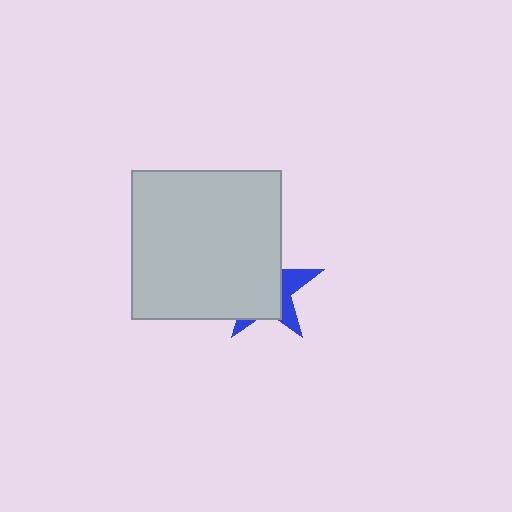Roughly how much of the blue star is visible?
A small part of it is visible (roughly 32%).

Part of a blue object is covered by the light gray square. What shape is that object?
It is a star.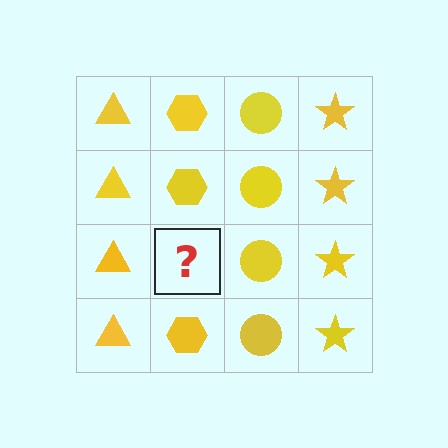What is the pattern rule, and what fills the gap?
The rule is that each column has a consistent shape. The gap should be filled with a yellow hexagon.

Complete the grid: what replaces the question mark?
The question mark should be replaced with a yellow hexagon.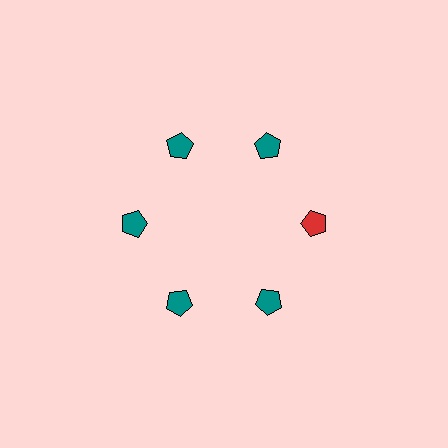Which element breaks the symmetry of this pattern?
The red pentagon at roughly the 3 o'clock position breaks the symmetry. All other shapes are teal pentagons.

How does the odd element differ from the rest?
It has a different color: red instead of teal.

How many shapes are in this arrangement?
There are 6 shapes arranged in a ring pattern.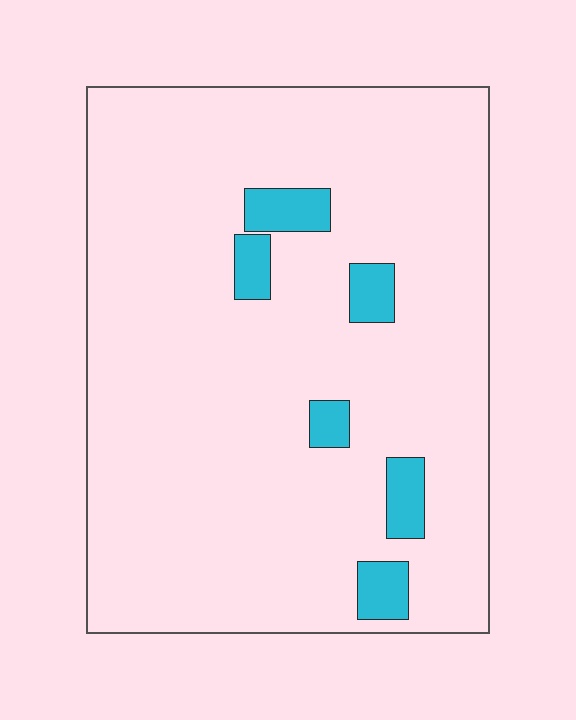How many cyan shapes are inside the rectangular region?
6.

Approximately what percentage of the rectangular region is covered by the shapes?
Approximately 10%.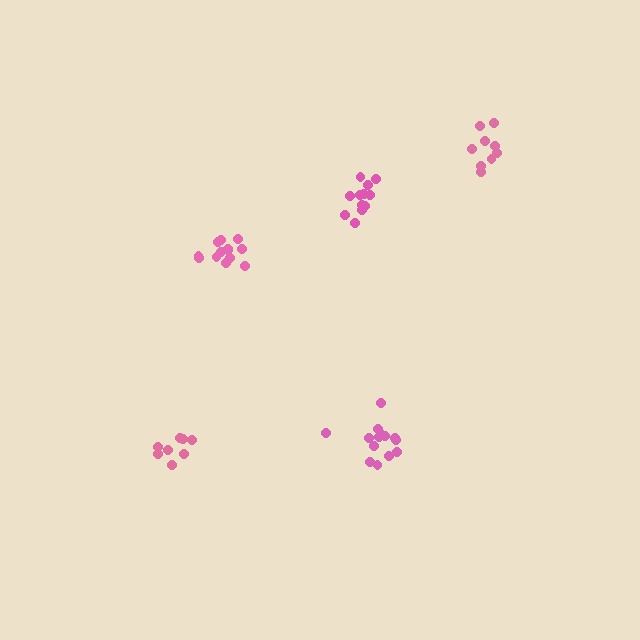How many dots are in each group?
Group 1: 9 dots, Group 2: 14 dots, Group 3: 12 dots, Group 4: 8 dots, Group 5: 13 dots (56 total).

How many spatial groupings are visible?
There are 5 spatial groupings.